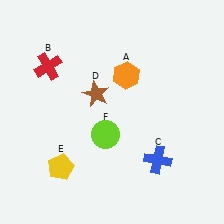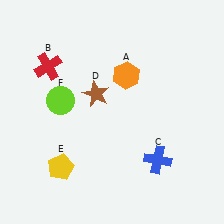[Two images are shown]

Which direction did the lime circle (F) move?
The lime circle (F) moved left.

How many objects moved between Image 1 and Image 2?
1 object moved between the two images.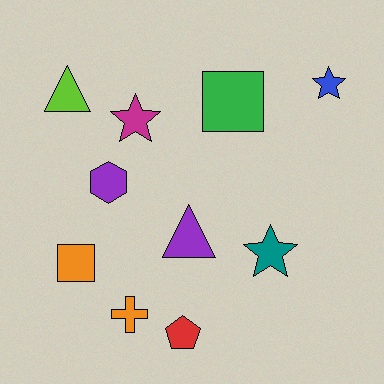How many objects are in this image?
There are 10 objects.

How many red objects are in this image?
There is 1 red object.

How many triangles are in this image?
There are 2 triangles.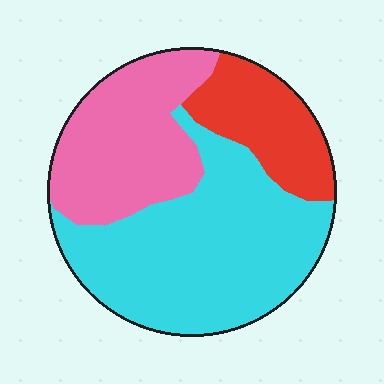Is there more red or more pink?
Pink.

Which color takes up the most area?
Cyan, at roughly 50%.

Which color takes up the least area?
Red, at roughly 20%.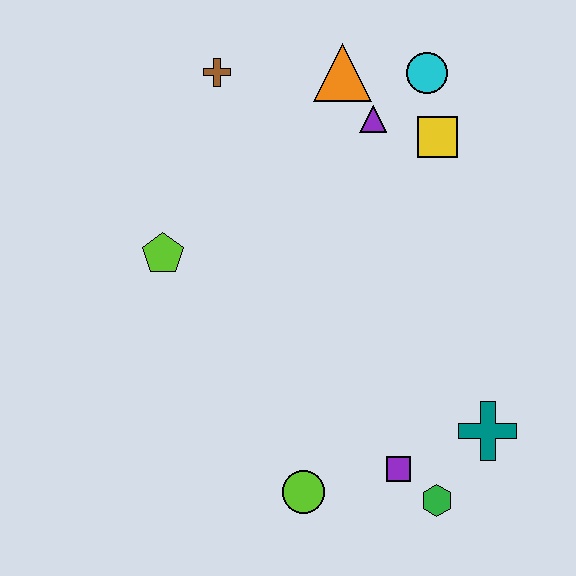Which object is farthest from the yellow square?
The lime circle is farthest from the yellow square.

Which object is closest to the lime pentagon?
The brown cross is closest to the lime pentagon.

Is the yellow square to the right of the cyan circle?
Yes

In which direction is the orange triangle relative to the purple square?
The orange triangle is above the purple square.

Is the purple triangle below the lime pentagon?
No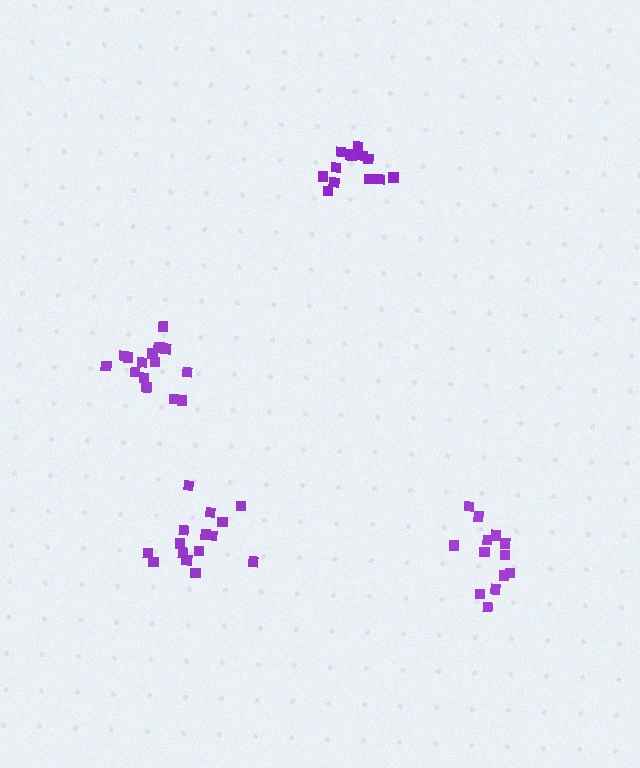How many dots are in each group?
Group 1: 15 dots, Group 2: 13 dots, Group 3: 15 dots, Group 4: 13 dots (56 total).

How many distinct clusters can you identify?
There are 4 distinct clusters.